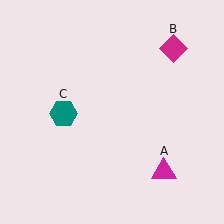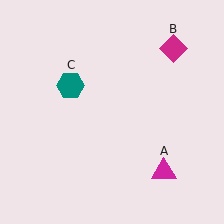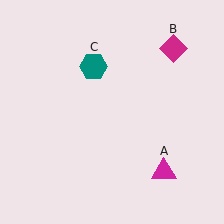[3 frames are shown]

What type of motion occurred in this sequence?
The teal hexagon (object C) rotated clockwise around the center of the scene.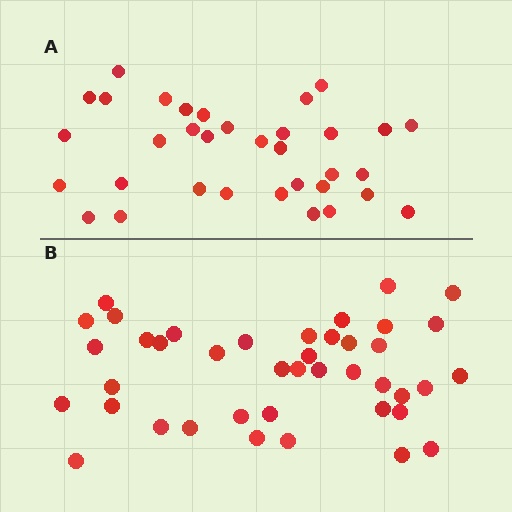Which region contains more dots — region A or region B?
Region B (the bottom region) has more dots.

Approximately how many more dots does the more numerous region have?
Region B has roughly 8 or so more dots than region A.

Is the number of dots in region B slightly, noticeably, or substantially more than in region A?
Region B has only slightly more — the two regions are fairly close. The ratio is roughly 1.2 to 1.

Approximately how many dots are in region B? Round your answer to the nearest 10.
About 40 dots. (The exact count is 41, which rounds to 40.)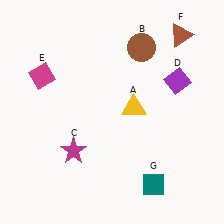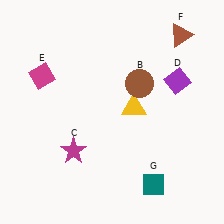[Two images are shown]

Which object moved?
The brown circle (B) moved down.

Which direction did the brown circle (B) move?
The brown circle (B) moved down.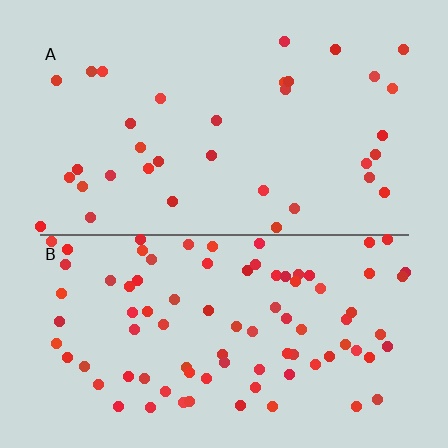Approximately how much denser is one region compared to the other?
Approximately 2.5× — region B over region A.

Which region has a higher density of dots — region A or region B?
B (the bottom).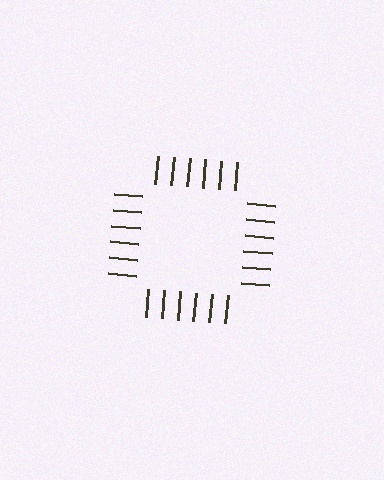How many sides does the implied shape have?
4 sides — the line-ends trace a square.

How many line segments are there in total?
24 — 6 along each of the 4 edges.